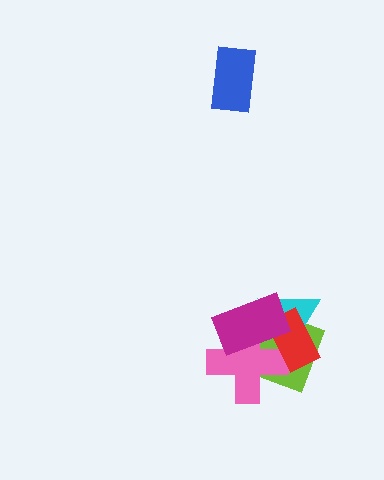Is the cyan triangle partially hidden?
Yes, it is partially covered by another shape.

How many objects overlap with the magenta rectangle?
4 objects overlap with the magenta rectangle.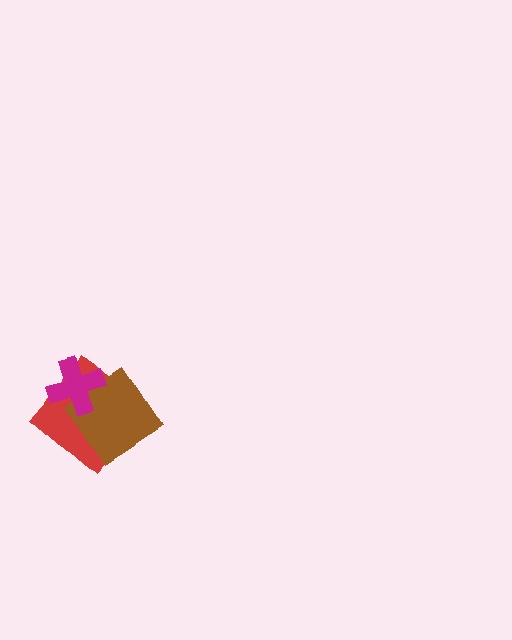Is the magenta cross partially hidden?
No, no other shape covers it.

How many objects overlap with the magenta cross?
2 objects overlap with the magenta cross.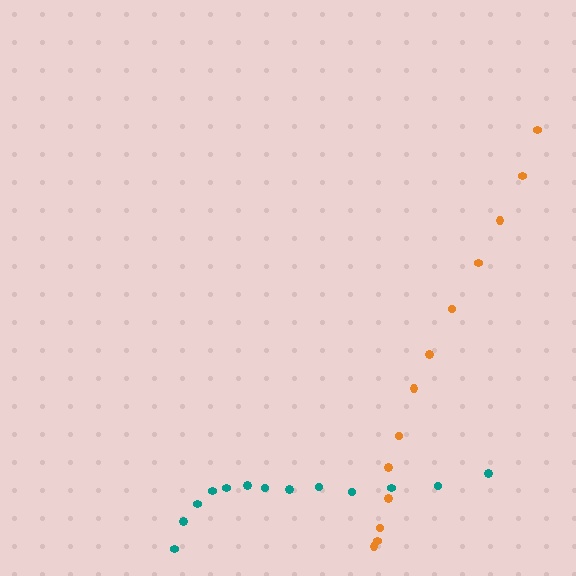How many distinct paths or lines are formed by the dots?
There are 2 distinct paths.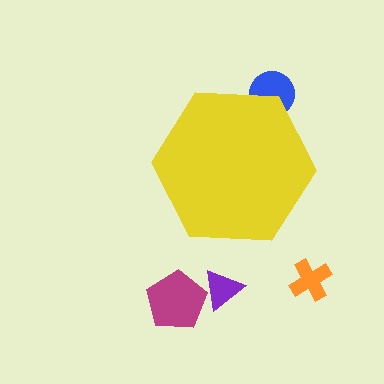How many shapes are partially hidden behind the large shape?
1 shape is partially hidden.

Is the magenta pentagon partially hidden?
No, the magenta pentagon is fully visible.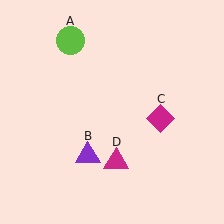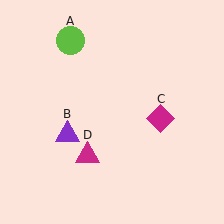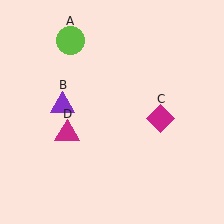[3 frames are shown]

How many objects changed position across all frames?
2 objects changed position: purple triangle (object B), magenta triangle (object D).